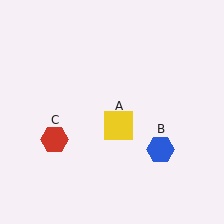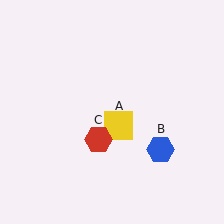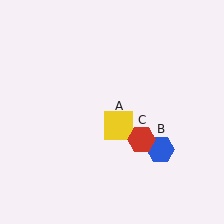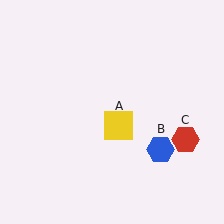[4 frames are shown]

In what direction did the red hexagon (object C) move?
The red hexagon (object C) moved right.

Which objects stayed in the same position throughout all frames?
Yellow square (object A) and blue hexagon (object B) remained stationary.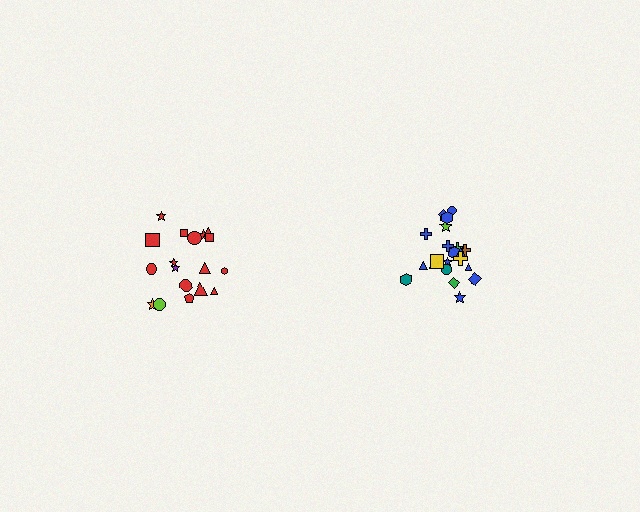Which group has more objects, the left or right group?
The right group.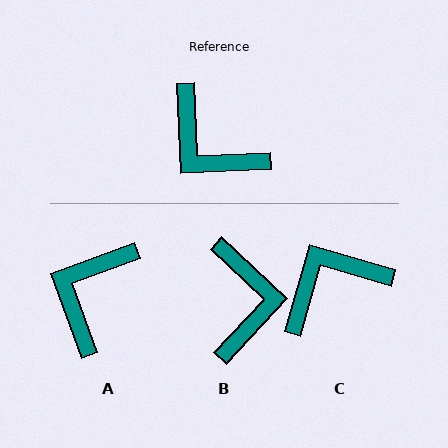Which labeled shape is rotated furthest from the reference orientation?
B, about 135 degrees away.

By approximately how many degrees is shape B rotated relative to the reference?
Approximately 135 degrees counter-clockwise.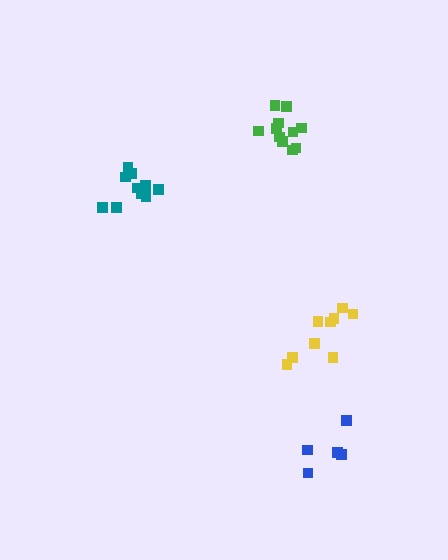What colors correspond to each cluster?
The clusters are colored: teal, blue, green, yellow.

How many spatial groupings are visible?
There are 4 spatial groupings.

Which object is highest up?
The green cluster is topmost.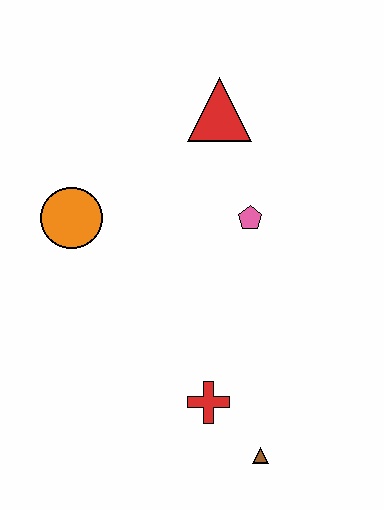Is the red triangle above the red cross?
Yes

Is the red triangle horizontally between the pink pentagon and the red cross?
Yes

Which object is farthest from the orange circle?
The brown triangle is farthest from the orange circle.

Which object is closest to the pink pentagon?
The red triangle is closest to the pink pentagon.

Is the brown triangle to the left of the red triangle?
No